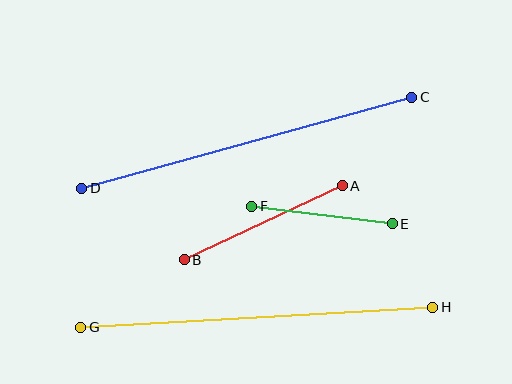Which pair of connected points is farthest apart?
Points G and H are farthest apart.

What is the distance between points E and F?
The distance is approximately 142 pixels.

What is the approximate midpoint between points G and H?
The midpoint is at approximately (257, 317) pixels.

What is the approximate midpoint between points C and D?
The midpoint is at approximately (247, 143) pixels.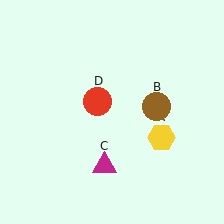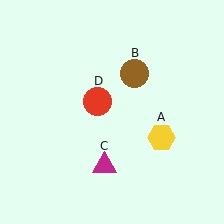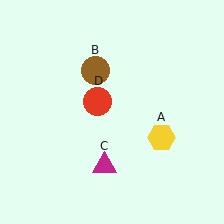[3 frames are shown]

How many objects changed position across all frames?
1 object changed position: brown circle (object B).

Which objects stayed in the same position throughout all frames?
Yellow hexagon (object A) and magenta triangle (object C) and red circle (object D) remained stationary.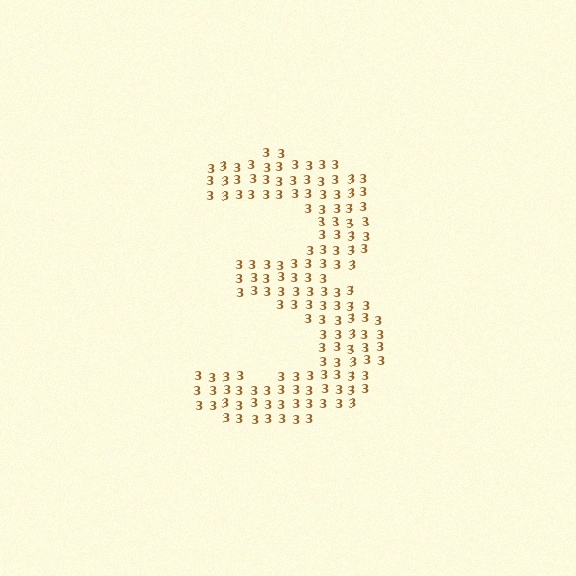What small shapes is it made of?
It is made of small digit 3's.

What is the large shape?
The large shape is the digit 3.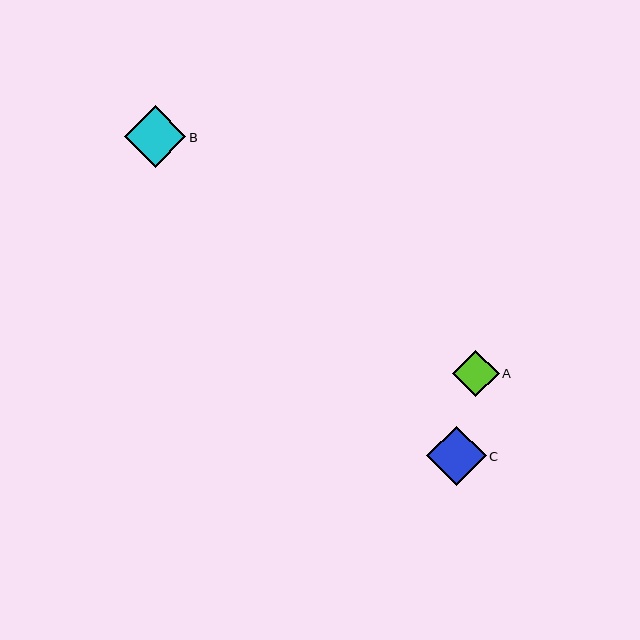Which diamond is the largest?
Diamond B is the largest with a size of approximately 62 pixels.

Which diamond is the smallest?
Diamond A is the smallest with a size of approximately 46 pixels.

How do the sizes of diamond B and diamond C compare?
Diamond B and diamond C are approximately the same size.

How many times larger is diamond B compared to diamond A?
Diamond B is approximately 1.3 times the size of diamond A.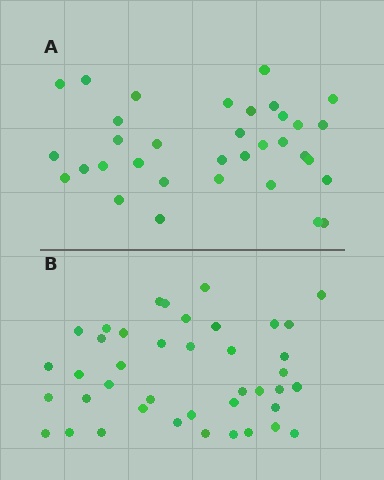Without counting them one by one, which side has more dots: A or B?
Region B (the bottom region) has more dots.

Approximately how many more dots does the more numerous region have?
Region B has roughly 8 or so more dots than region A.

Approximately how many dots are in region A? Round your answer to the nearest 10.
About 30 dots. (The exact count is 34, which rounds to 30.)